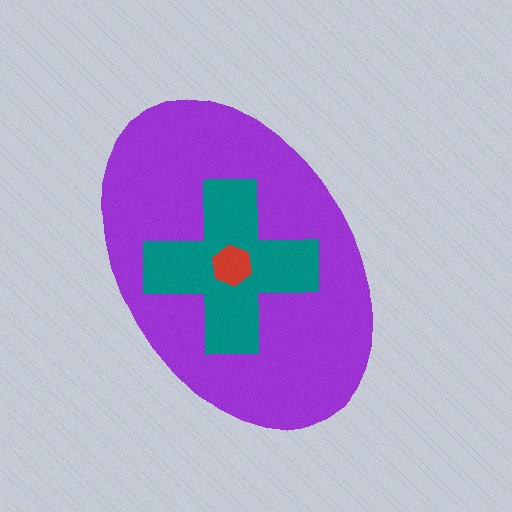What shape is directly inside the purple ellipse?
The teal cross.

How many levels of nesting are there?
3.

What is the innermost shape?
The red hexagon.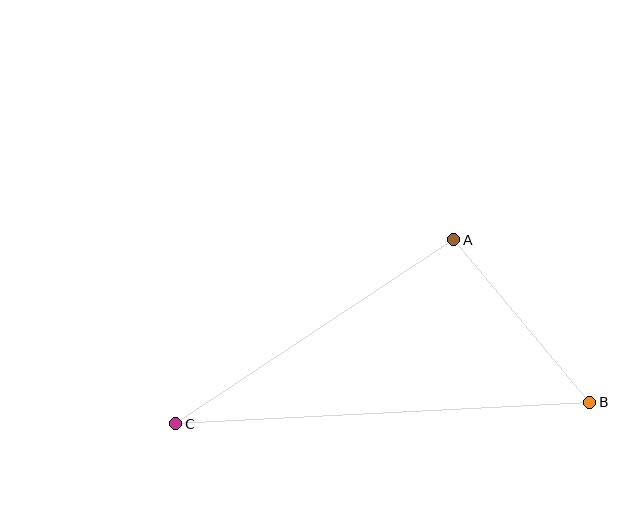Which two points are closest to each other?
Points A and B are closest to each other.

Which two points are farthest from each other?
Points B and C are farthest from each other.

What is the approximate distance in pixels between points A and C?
The distance between A and C is approximately 334 pixels.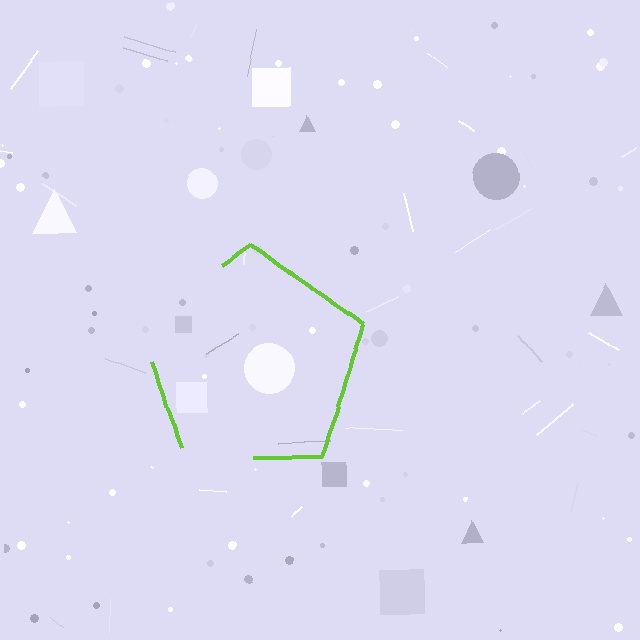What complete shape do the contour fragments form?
The contour fragments form a pentagon.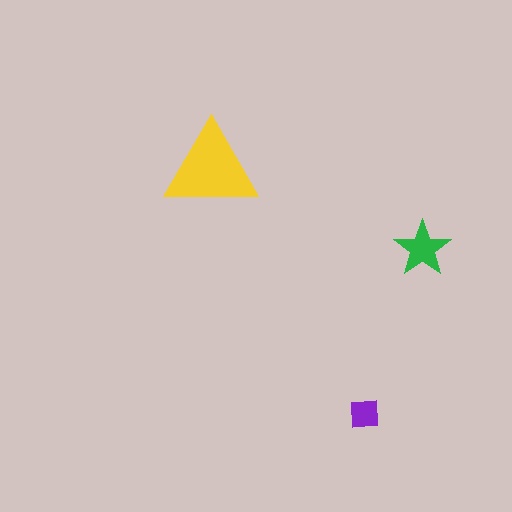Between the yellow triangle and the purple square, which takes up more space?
The yellow triangle.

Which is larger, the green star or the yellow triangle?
The yellow triangle.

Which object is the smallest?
The purple square.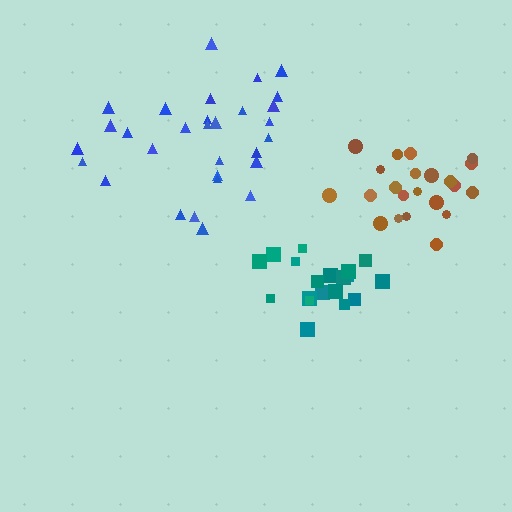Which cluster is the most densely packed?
Teal.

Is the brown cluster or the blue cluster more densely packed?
Brown.